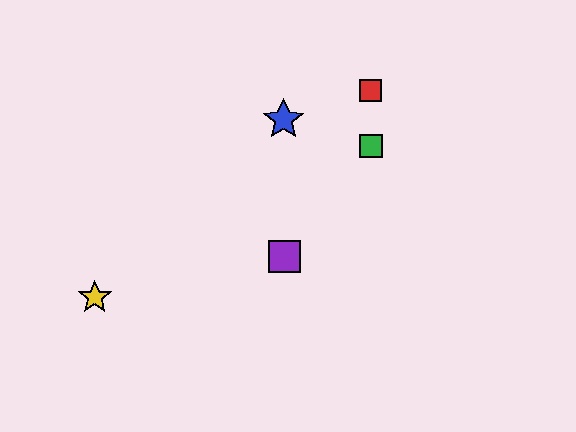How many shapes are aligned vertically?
2 shapes (the red square, the green square) are aligned vertically.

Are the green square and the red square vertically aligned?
Yes, both are at x≈371.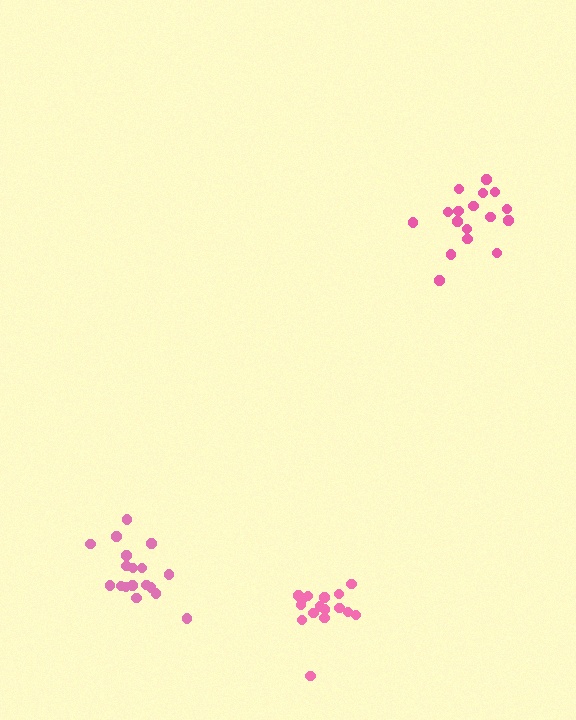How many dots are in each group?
Group 1: 18 dots, Group 2: 17 dots, Group 3: 16 dots (51 total).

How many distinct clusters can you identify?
There are 3 distinct clusters.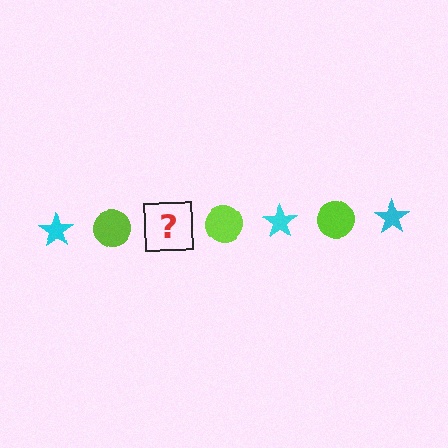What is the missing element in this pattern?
The missing element is a cyan star.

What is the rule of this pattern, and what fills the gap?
The rule is that the pattern alternates between cyan star and lime circle. The gap should be filled with a cyan star.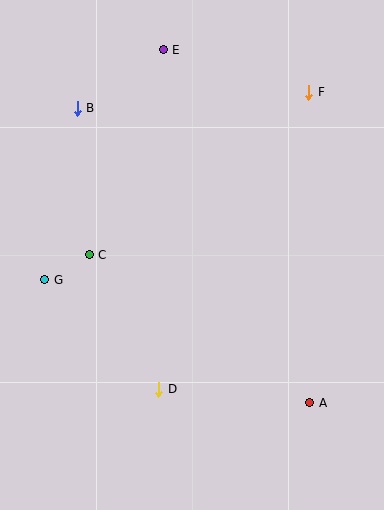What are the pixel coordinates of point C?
Point C is at (89, 255).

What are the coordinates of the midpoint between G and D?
The midpoint between G and D is at (102, 335).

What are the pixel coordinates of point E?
Point E is at (163, 50).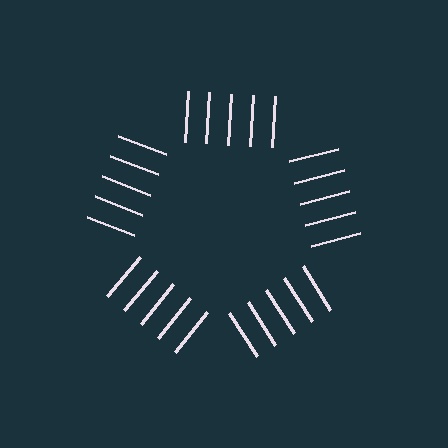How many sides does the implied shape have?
5 sides — the line-ends trace a pentagon.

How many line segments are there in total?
25 — 5 along each of the 5 edges.